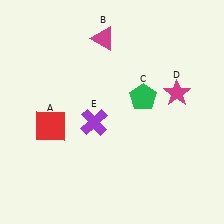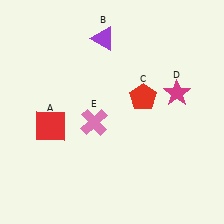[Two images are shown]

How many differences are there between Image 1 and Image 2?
There are 3 differences between the two images.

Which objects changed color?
B changed from magenta to purple. C changed from green to red. E changed from purple to pink.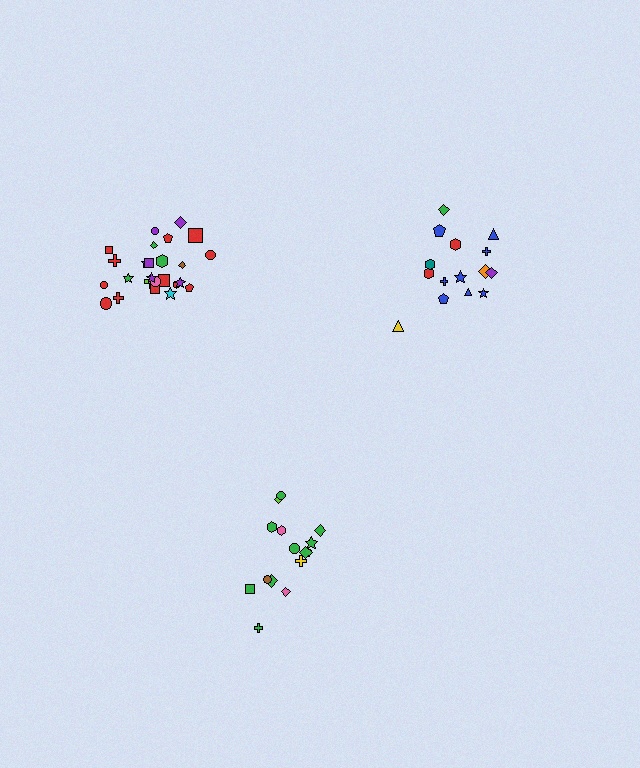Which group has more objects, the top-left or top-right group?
The top-left group.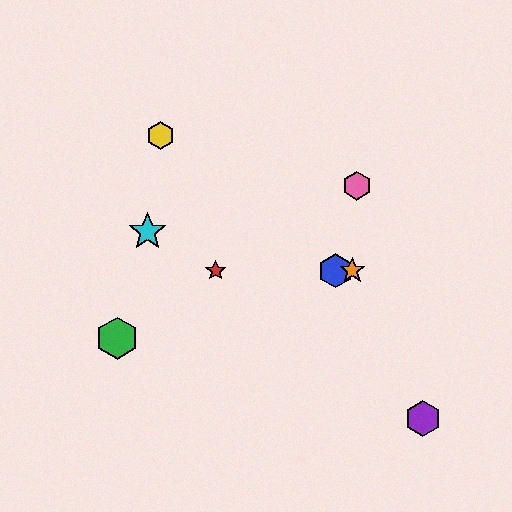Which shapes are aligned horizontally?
The red star, the blue hexagon, the orange star are aligned horizontally.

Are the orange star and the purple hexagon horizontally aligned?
No, the orange star is at y≈271 and the purple hexagon is at y≈419.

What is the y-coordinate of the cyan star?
The cyan star is at y≈232.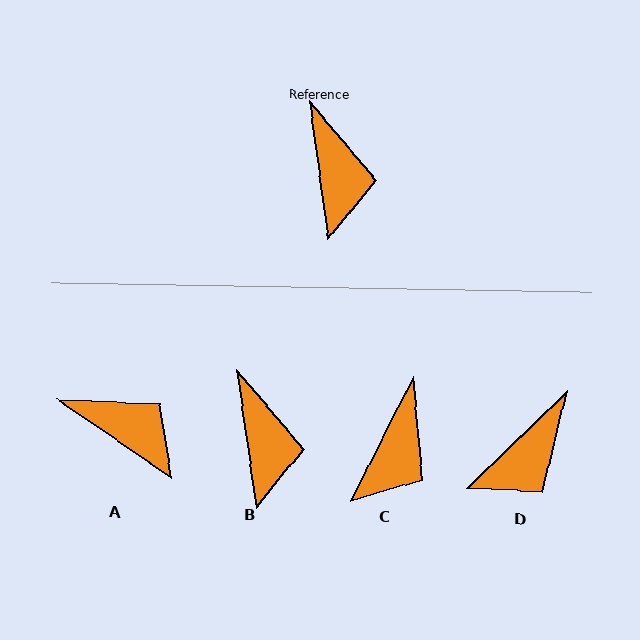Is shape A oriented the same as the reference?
No, it is off by about 47 degrees.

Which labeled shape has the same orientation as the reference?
B.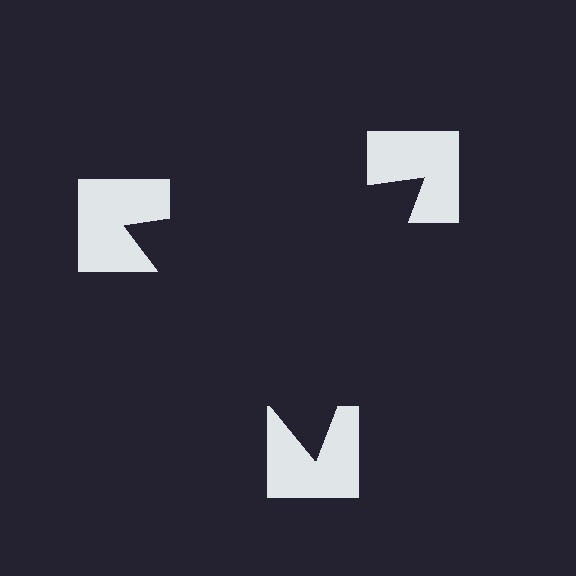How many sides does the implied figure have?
3 sides.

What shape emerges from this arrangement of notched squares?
An illusory triangle — its edges are inferred from the aligned wedge cuts in the notched squares, not physically drawn.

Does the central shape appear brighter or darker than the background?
It typically appears slightly darker than the background, even though no actual brightness change is drawn.